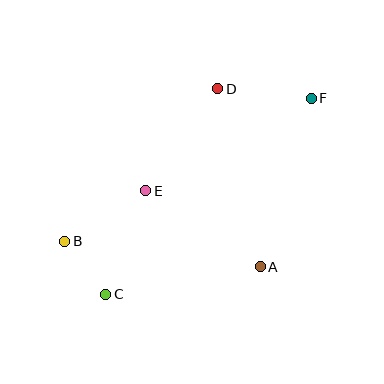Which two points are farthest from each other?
Points B and F are farthest from each other.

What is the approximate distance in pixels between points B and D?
The distance between B and D is approximately 216 pixels.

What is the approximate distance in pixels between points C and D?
The distance between C and D is approximately 234 pixels.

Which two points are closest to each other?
Points B and C are closest to each other.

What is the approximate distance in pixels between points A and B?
The distance between A and B is approximately 197 pixels.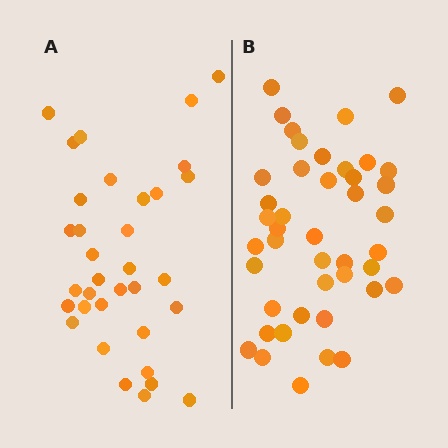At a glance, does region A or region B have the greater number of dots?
Region B (the right region) has more dots.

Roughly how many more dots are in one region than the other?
Region B has roughly 8 or so more dots than region A.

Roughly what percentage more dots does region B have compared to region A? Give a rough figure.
About 25% more.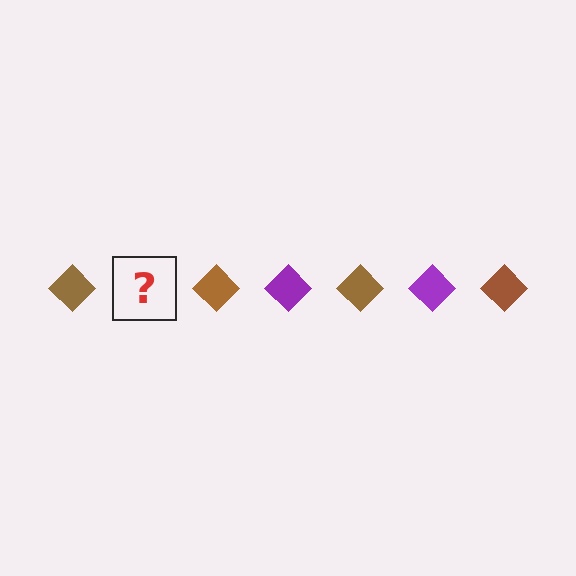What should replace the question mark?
The question mark should be replaced with a purple diamond.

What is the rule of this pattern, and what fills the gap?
The rule is that the pattern cycles through brown, purple diamonds. The gap should be filled with a purple diamond.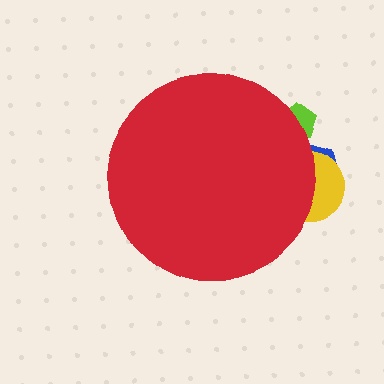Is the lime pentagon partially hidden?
Yes, the lime pentagon is partially hidden behind the red circle.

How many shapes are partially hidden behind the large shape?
3 shapes are partially hidden.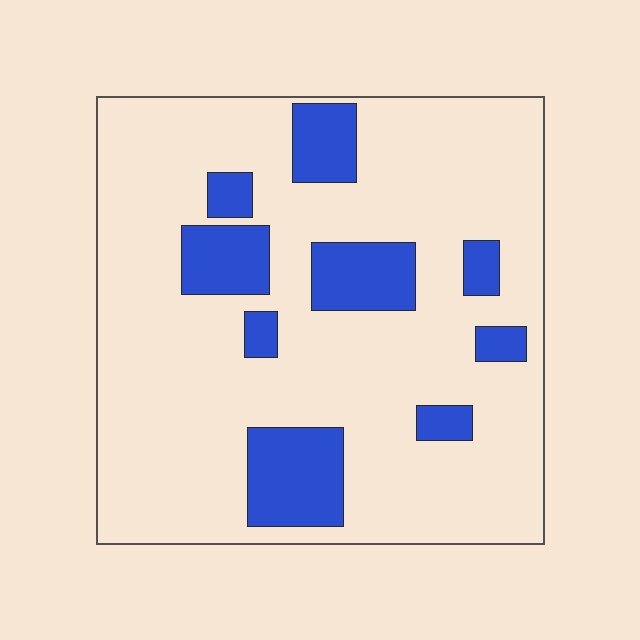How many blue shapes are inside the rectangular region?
9.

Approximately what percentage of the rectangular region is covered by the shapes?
Approximately 20%.